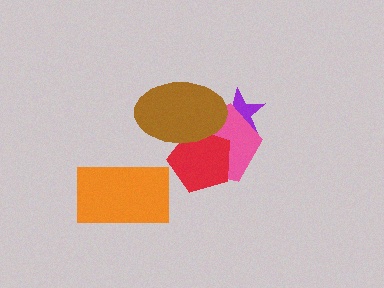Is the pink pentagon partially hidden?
Yes, it is partially covered by another shape.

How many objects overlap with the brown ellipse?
3 objects overlap with the brown ellipse.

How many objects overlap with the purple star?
2 objects overlap with the purple star.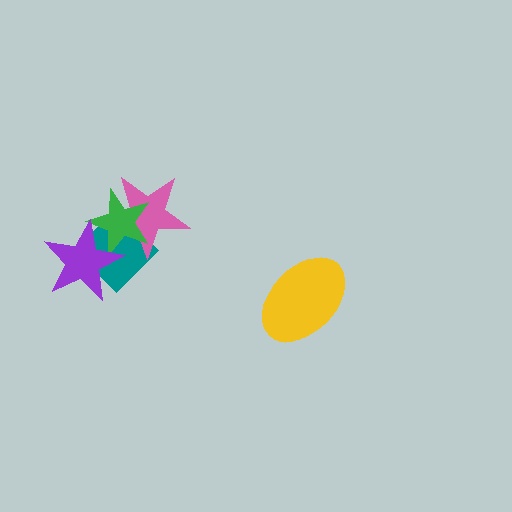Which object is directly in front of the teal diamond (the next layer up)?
The pink star is directly in front of the teal diamond.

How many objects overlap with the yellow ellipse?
0 objects overlap with the yellow ellipse.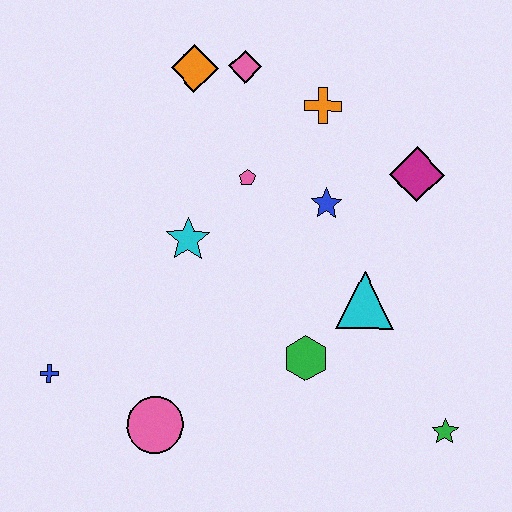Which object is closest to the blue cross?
The pink circle is closest to the blue cross.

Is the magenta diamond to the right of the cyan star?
Yes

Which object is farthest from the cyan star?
The green star is farthest from the cyan star.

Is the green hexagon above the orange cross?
No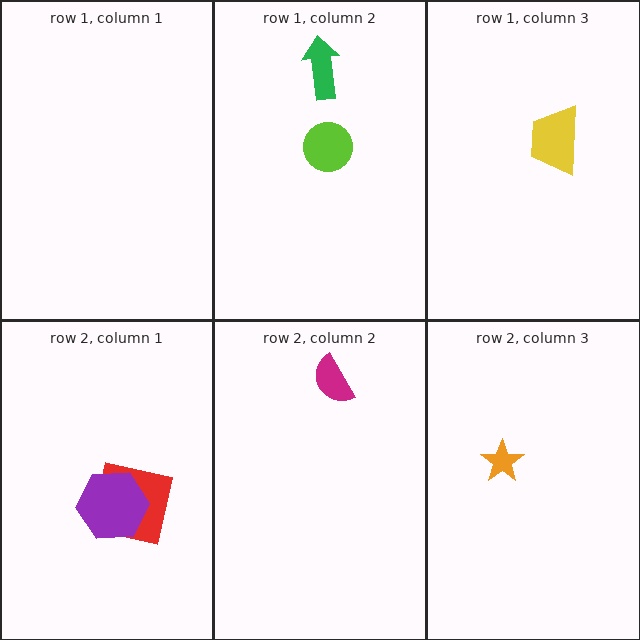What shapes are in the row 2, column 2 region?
The magenta semicircle.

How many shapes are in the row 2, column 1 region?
2.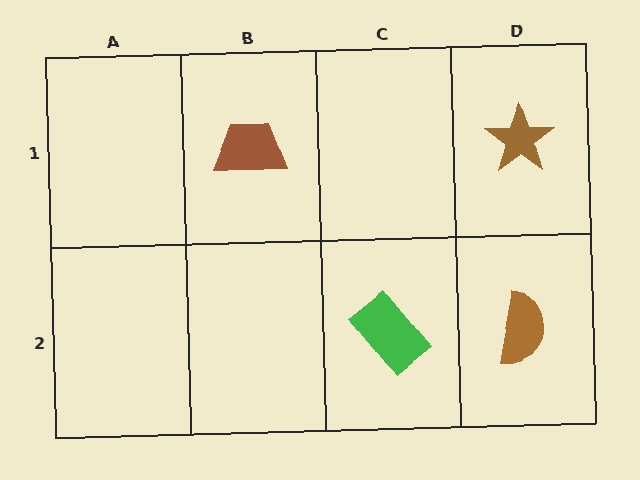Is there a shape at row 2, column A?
No, that cell is empty.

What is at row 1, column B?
A brown trapezoid.